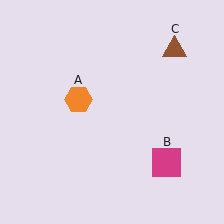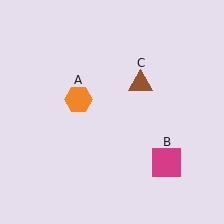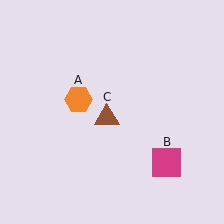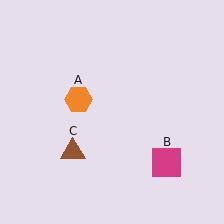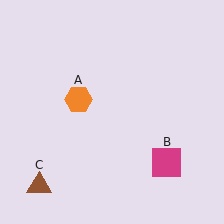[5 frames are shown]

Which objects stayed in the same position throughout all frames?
Orange hexagon (object A) and magenta square (object B) remained stationary.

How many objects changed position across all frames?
1 object changed position: brown triangle (object C).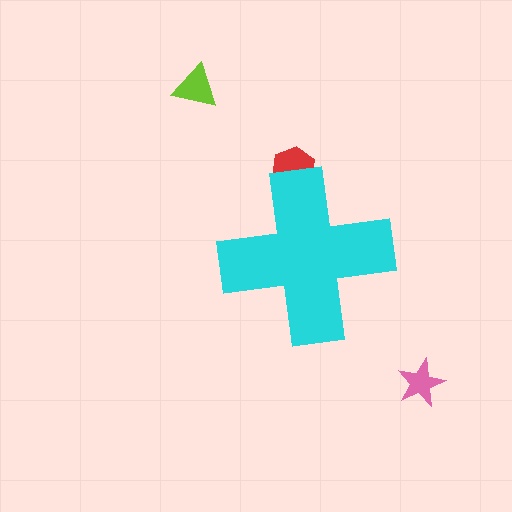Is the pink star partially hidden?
No, the pink star is fully visible.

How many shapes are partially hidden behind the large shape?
1 shape is partially hidden.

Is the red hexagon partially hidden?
Yes, the red hexagon is partially hidden behind the cyan cross.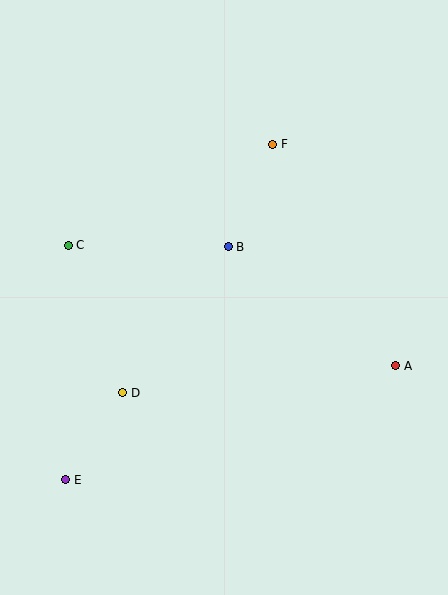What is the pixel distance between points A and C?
The distance between A and C is 349 pixels.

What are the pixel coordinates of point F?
Point F is at (273, 144).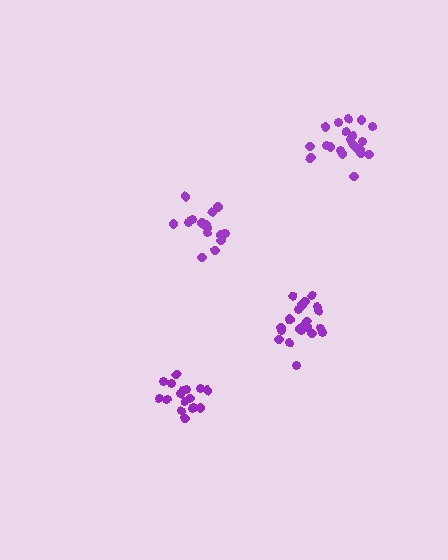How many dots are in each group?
Group 1: 21 dots, Group 2: 17 dots, Group 3: 17 dots, Group 4: 21 dots (76 total).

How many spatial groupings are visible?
There are 4 spatial groupings.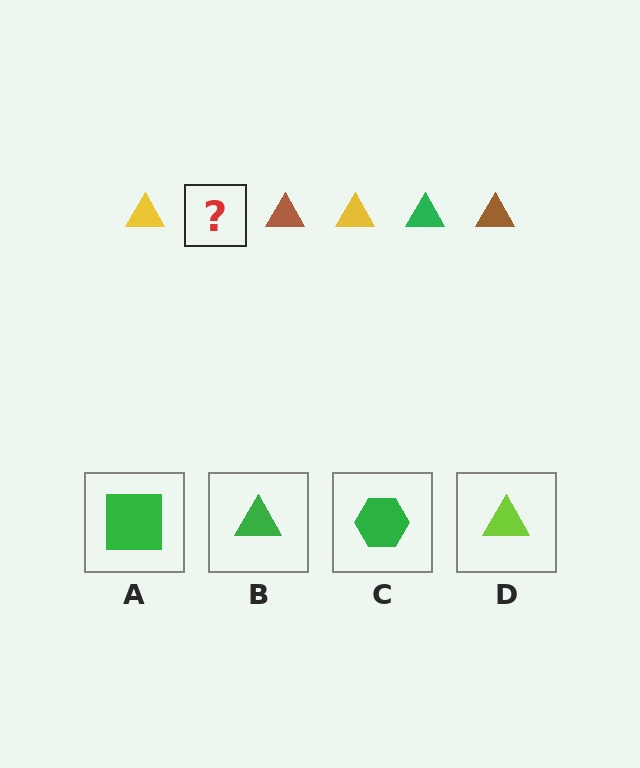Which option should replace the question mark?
Option B.